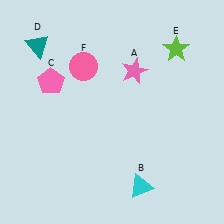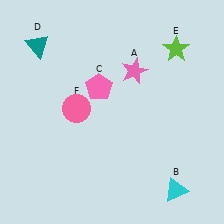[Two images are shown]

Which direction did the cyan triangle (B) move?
The cyan triangle (B) moved right.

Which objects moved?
The objects that moved are: the cyan triangle (B), the pink pentagon (C), the pink circle (F).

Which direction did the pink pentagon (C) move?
The pink pentagon (C) moved right.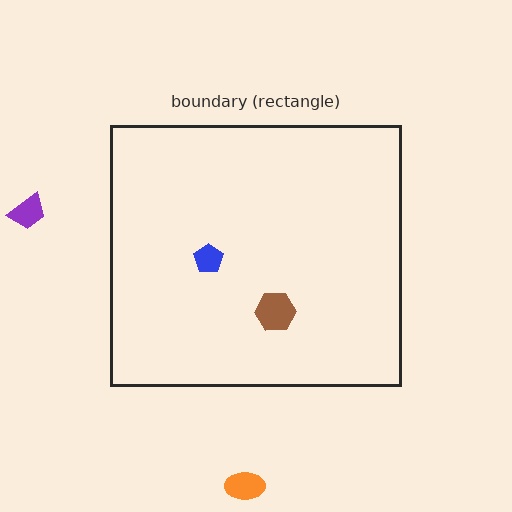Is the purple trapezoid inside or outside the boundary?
Outside.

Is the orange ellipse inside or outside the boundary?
Outside.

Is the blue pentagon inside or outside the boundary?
Inside.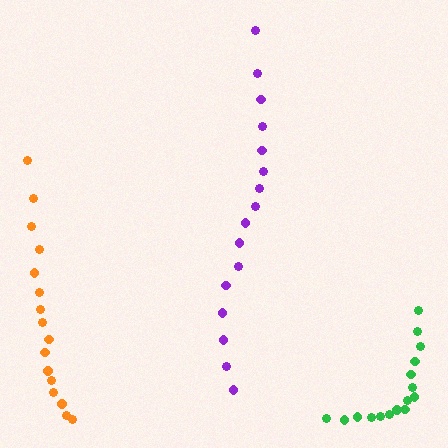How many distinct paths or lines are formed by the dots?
There are 3 distinct paths.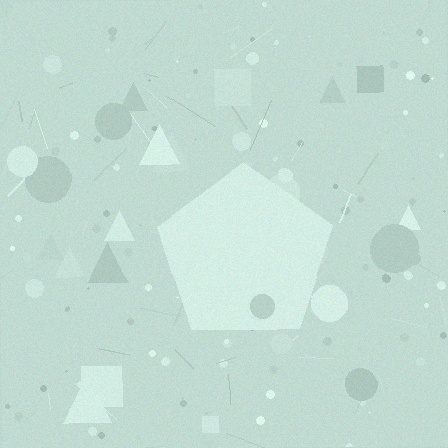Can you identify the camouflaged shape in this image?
The camouflaged shape is a pentagon.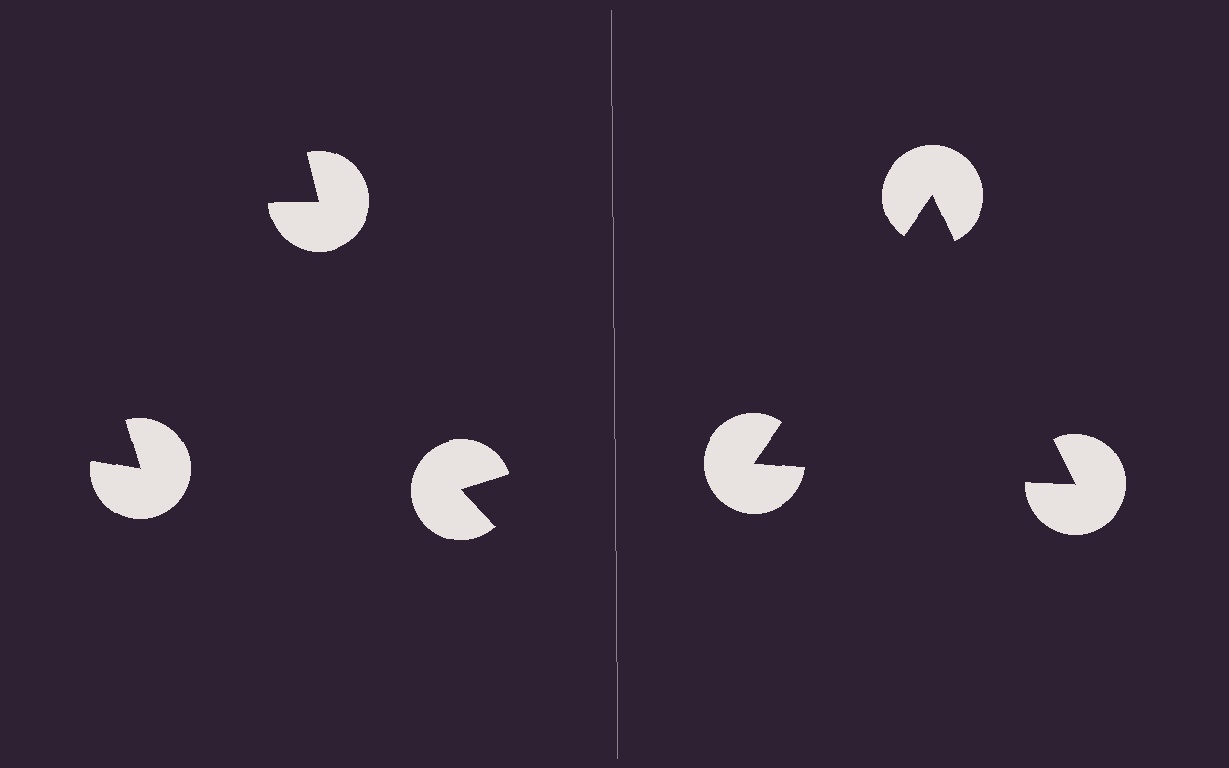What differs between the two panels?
The pac-man discs are positioned identically on both sides; only the wedge orientations differ. On the right they align to a triangle; on the left they are misaligned.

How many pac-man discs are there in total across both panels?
6 — 3 on each side.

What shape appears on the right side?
An illusory triangle.